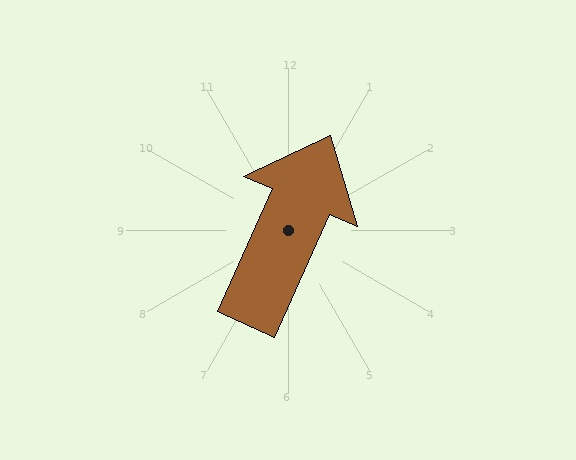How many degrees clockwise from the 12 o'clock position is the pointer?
Approximately 24 degrees.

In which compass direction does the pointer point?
Northeast.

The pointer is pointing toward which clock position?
Roughly 1 o'clock.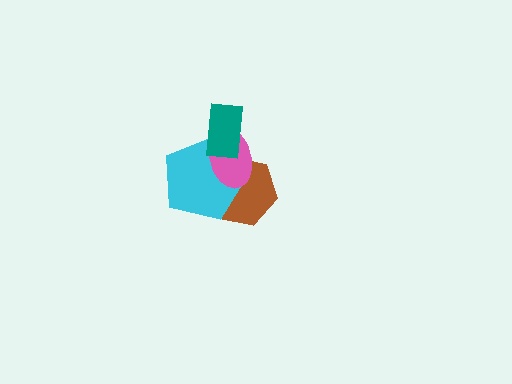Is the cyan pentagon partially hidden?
Yes, it is partially covered by another shape.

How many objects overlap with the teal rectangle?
2 objects overlap with the teal rectangle.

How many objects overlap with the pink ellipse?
3 objects overlap with the pink ellipse.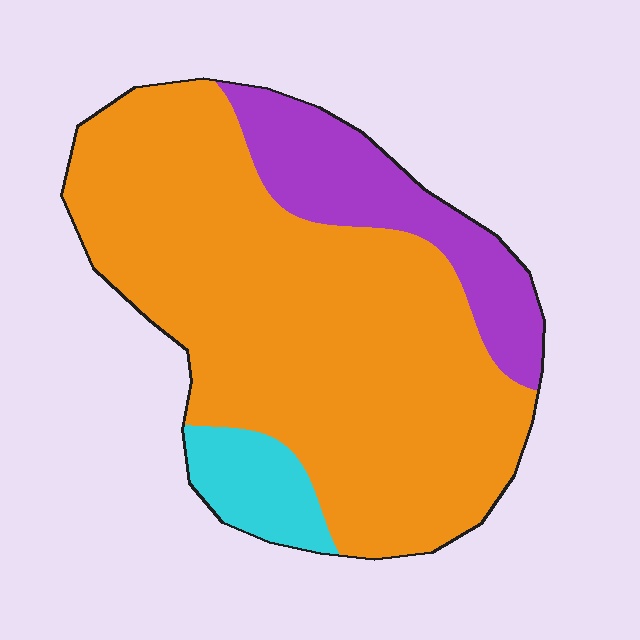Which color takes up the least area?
Cyan, at roughly 10%.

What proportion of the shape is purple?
Purple covers about 20% of the shape.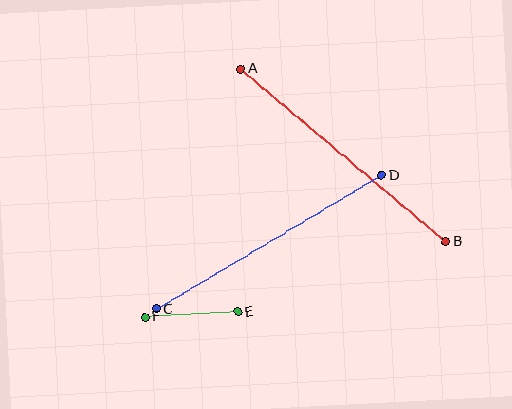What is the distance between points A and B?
The distance is approximately 268 pixels.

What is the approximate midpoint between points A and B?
The midpoint is at approximately (343, 155) pixels.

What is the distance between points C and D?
The distance is approximately 262 pixels.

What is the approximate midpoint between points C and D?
The midpoint is at approximately (269, 242) pixels.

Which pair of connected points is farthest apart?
Points A and B are farthest apart.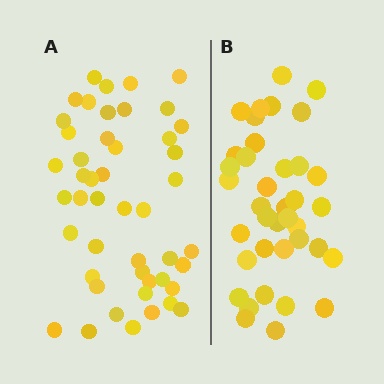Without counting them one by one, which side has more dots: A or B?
Region A (the left region) has more dots.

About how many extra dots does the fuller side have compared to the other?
Region A has roughly 8 or so more dots than region B.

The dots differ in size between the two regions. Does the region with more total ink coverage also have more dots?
No. Region B has more total ink coverage because its dots are larger, but region A actually contains more individual dots. Total area can be misleading — the number of items is what matters here.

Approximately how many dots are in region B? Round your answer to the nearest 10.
About 40 dots. (The exact count is 38, which rounds to 40.)